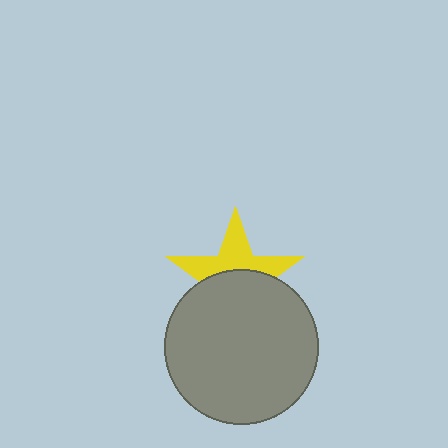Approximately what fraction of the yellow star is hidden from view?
Roughly 53% of the yellow star is hidden behind the gray circle.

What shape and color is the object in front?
The object in front is a gray circle.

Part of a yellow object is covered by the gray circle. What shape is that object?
It is a star.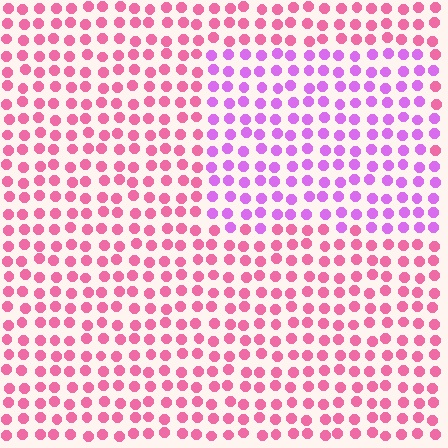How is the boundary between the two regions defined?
The boundary is defined purely by a slight shift in hue (about 44 degrees). Spacing, size, and orientation are identical on both sides.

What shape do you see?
I see a rectangle.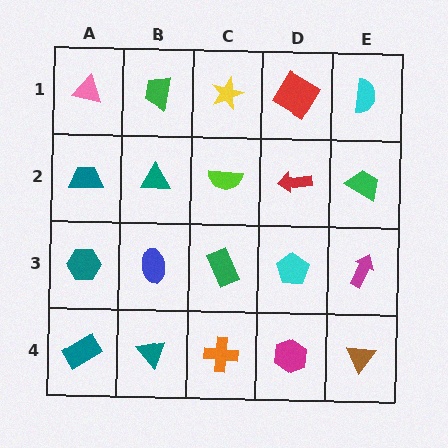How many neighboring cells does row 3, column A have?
3.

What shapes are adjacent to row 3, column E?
A green trapezoid (row 2, column E), a brown triangle (row 4, column E), a cyan pentagon (row 3, column D).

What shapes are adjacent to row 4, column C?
A green rectangle (row 3, column C), a teal triangle (row 4, column B), a magenta hexagon (row 4, column D).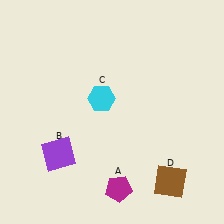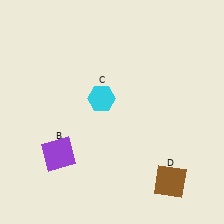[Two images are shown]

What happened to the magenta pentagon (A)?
The magenta pentagon (A) was removed in Image 2. It was in the bottom-right area of Image 1.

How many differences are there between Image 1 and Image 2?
There is 1 difference between the two images.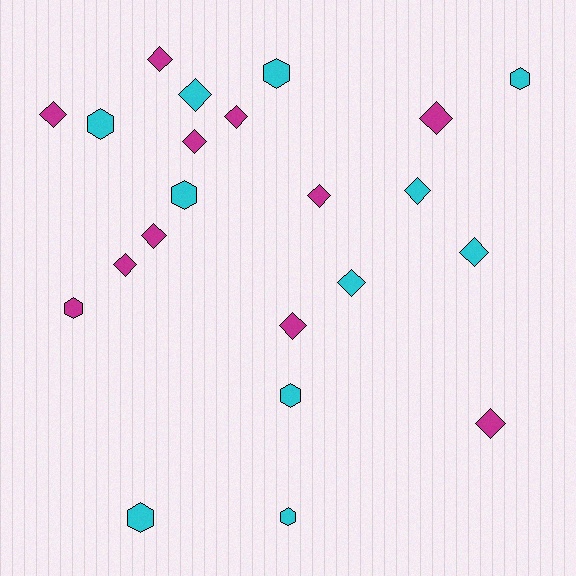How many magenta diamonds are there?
There are 10 magenta diamonds.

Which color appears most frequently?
Cyan, with 11 objects.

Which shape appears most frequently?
Diamond, with 14 objects.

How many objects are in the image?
There are 22 objects.